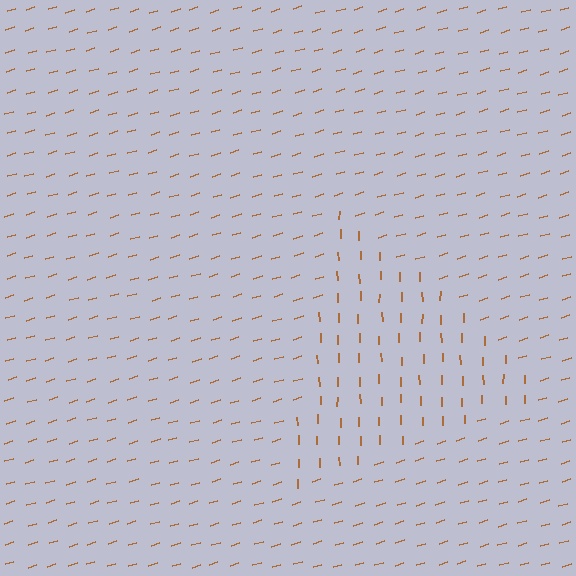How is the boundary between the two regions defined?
The boundary is defined purely by a change in line orientation (approximately 74 degrees difference). All lines are the same color and thickness.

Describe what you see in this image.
The image is filled with small brown line segments. A triangle region in the image has lines oriented differently from the surrounding lines, creating a visible texture boundary.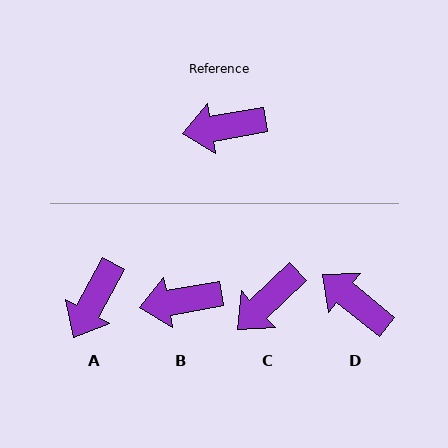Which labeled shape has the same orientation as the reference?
B.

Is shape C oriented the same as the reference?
No, it is off by about 34 degrees.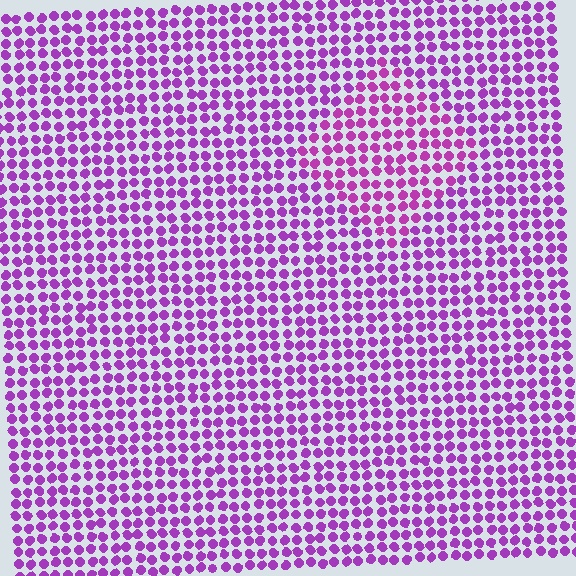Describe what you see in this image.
The image is filled with small purple elements in a uniform arrangement. A diamond-shaped region is visible where the elements are tinted to a slightly different hue, forming a subtle color boundary.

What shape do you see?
I see a diamond.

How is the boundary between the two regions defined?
The boundary is defined purely by a slight shift in hue (about 18 degrees). Spacing, size, and orientation are identical on both sides.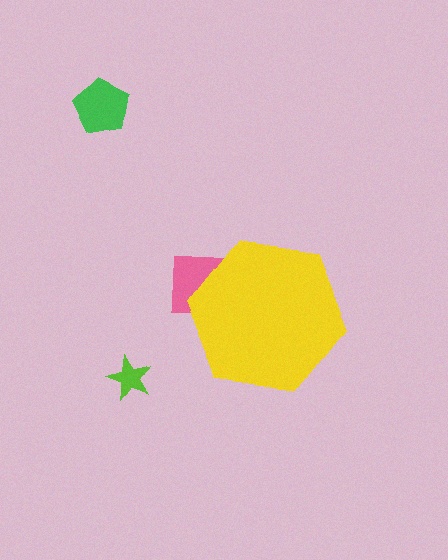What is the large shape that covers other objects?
A yellow hexagon.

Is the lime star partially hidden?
No, the lime star is fully visible.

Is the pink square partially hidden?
Yes, the pink square is partially hidden behind the yellow hexagon.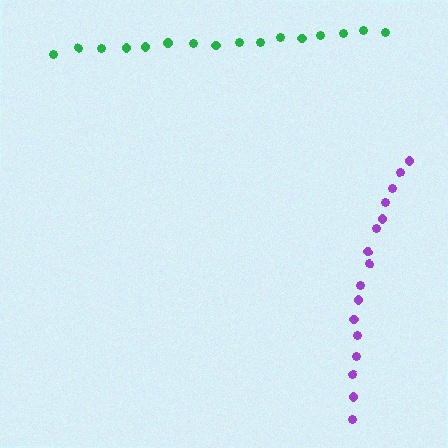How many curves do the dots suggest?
There are 2 distinct paths.